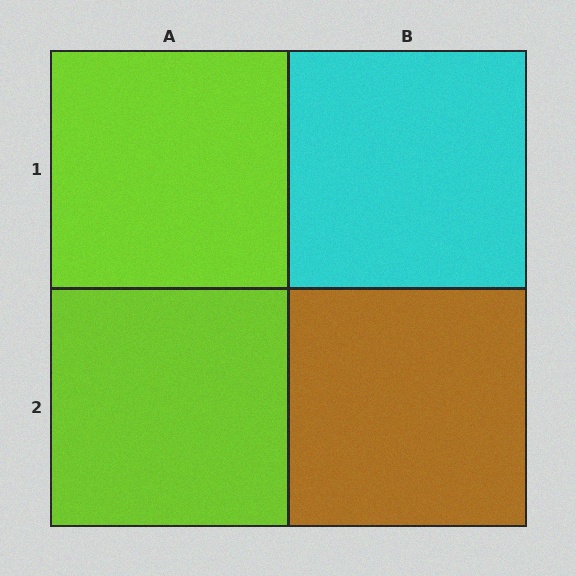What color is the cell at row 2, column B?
Brown.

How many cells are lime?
2 cells are lime.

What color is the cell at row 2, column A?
Lime.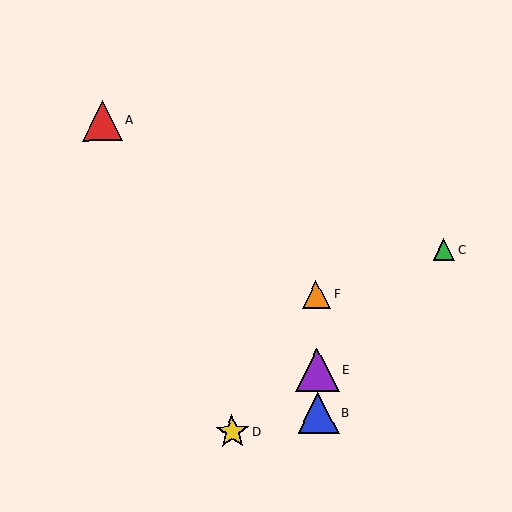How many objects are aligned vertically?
3 objects (B, E, F) are aligned vertically.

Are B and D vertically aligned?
No, B is at x≈318 and D is at x≈232.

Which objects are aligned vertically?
Objects B, E, F are aligned vertically.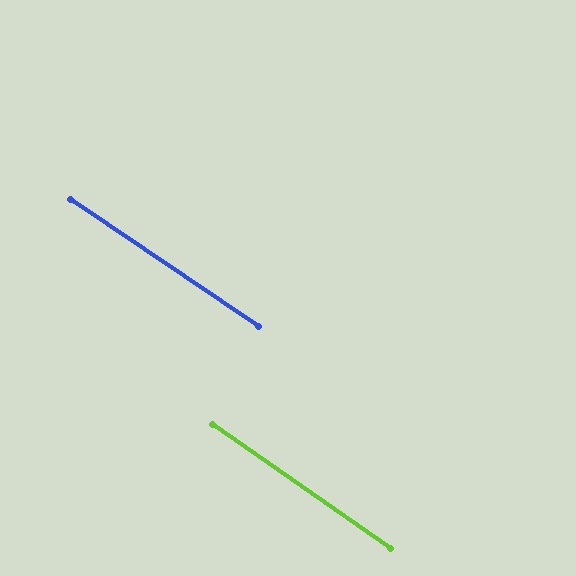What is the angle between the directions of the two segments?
Approximately 1 degree.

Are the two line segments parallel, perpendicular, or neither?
Parallel — their directions differ by only 0.9°.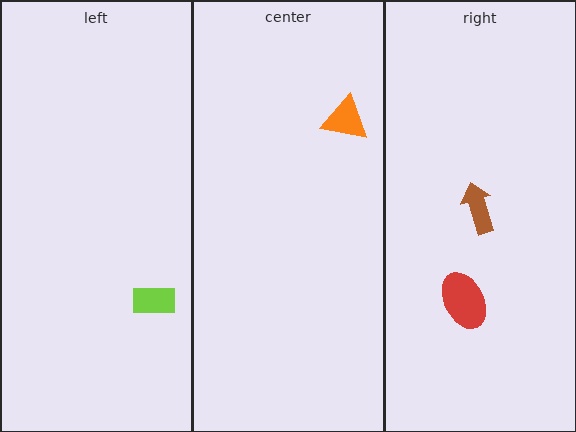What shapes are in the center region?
The orange triangle.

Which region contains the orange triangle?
The center region.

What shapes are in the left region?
The lime rectangle.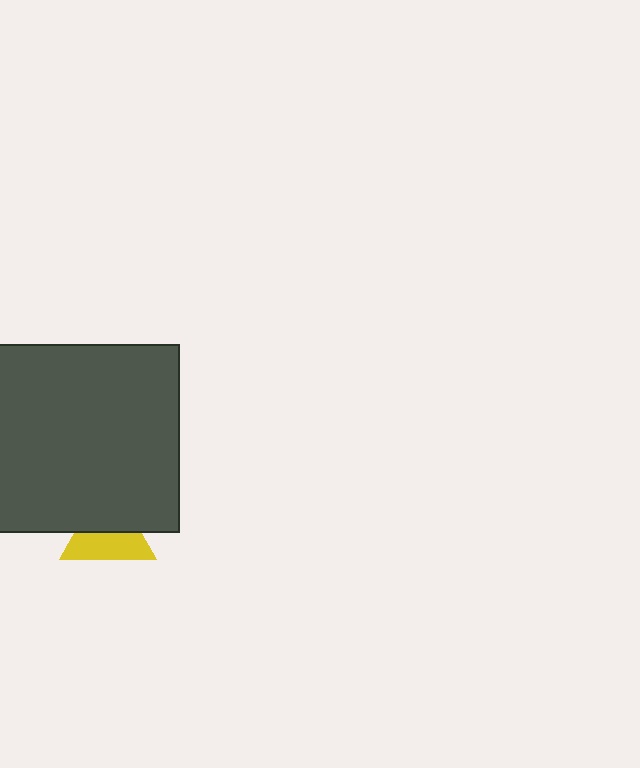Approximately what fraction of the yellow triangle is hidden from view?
Roughly 49% of the yellow triangle is hidden behind the dark gray rectangle.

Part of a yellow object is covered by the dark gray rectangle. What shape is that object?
It is a triangle.